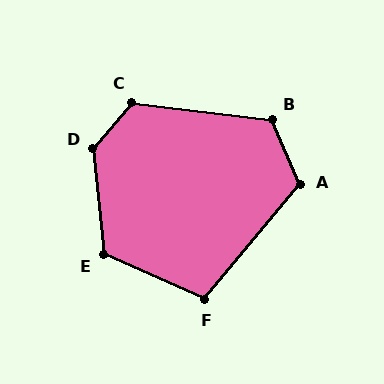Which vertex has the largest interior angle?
D, at approximately 134 degrees.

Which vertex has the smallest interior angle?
F, at approximately 106 degrees.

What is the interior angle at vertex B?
Approximately 120 degrees (obtuse).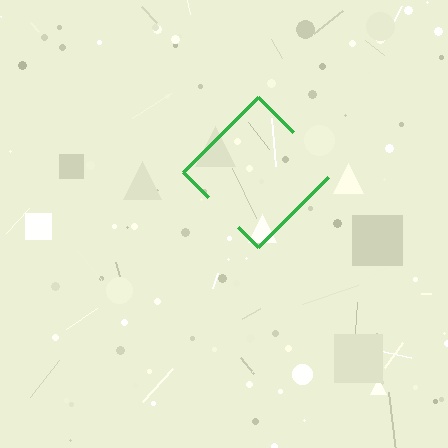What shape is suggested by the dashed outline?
The dashed outline suggests a diamond.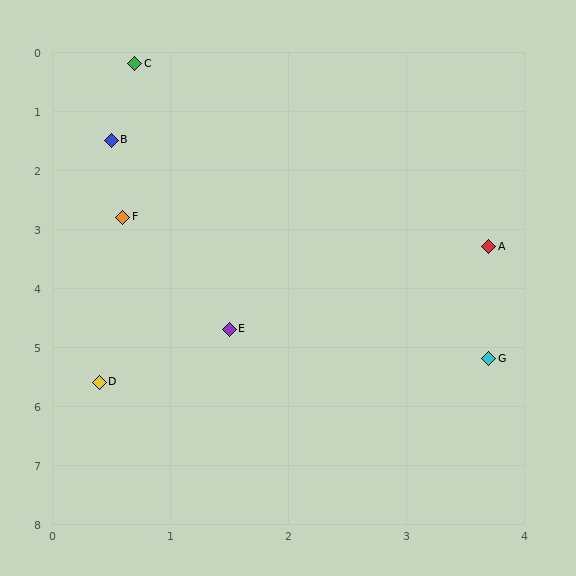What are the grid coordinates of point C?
Point C is at approximately (0.7, 0.2).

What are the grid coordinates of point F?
Point F is at approximately (0.6, 2.8).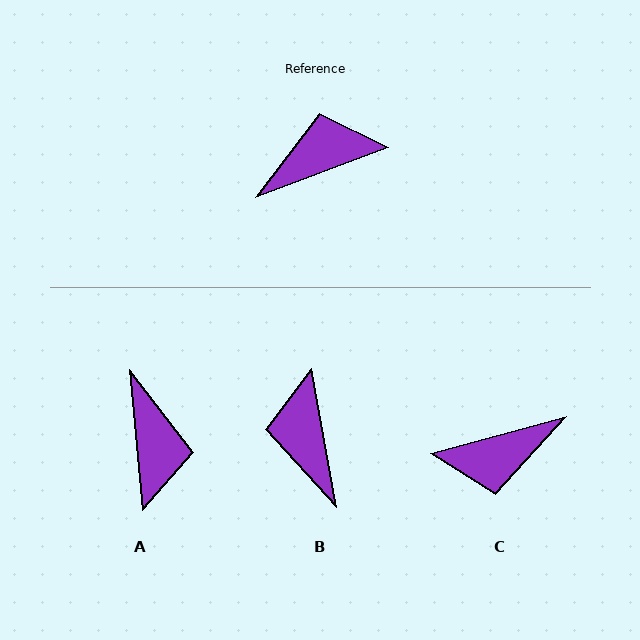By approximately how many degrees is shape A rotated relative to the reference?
Approximately 105 degrees clockwise.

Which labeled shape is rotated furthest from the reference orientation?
C, about 174 degrees away.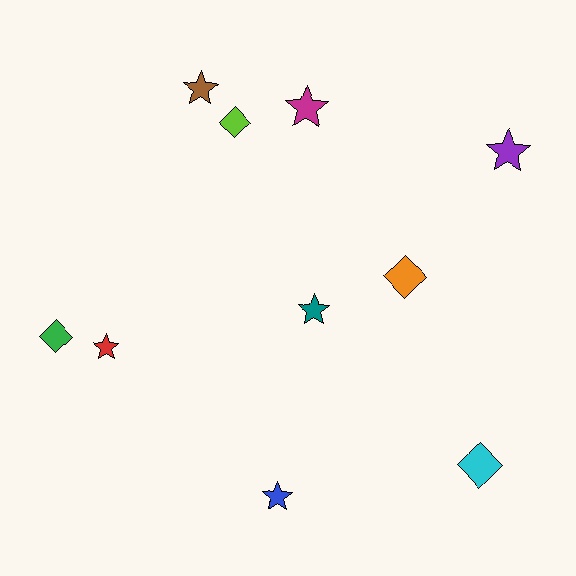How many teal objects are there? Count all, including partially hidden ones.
There is 1 teal object.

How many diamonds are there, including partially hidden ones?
There are 4 diamonds.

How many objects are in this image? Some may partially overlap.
There are 10 objects.